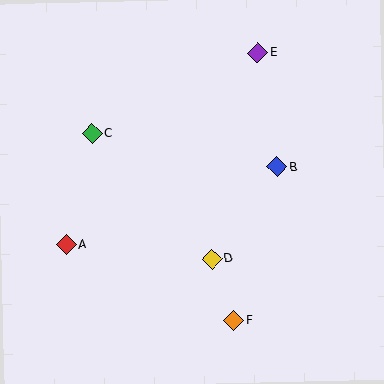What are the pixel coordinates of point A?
Point A is at (67, 245).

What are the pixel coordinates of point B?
Point B is at (277, 167).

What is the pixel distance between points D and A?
The distance between D and A is 146 pixels.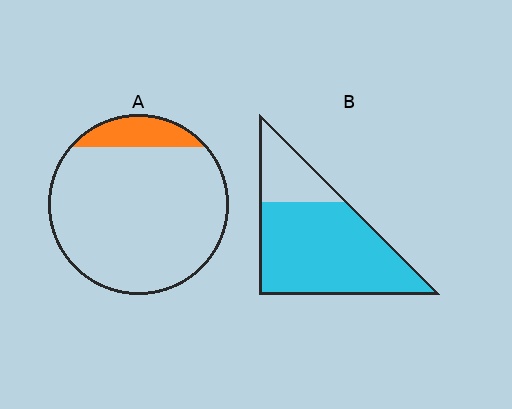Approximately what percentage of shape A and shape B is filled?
A is approximately 10% and B is approximately 75%.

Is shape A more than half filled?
No.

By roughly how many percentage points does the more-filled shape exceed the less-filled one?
By roughly 65 percentage points (B over A).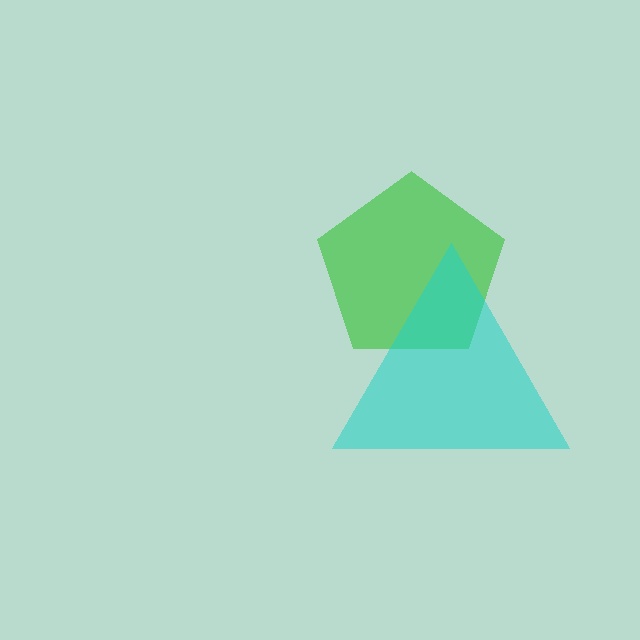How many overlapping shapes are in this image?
There are 2 overlapping shapes in the image.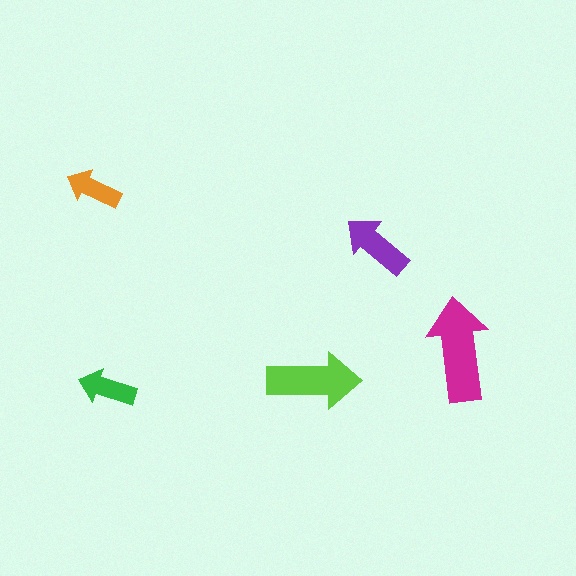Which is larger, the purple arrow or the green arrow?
The purple one.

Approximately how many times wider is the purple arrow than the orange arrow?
About 1.5 times wider.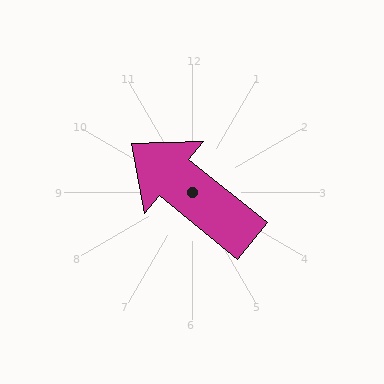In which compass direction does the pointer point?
Northwest.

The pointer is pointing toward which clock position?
Roughly 10 o'clock.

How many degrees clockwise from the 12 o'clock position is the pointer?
Approximately 309 degrees.